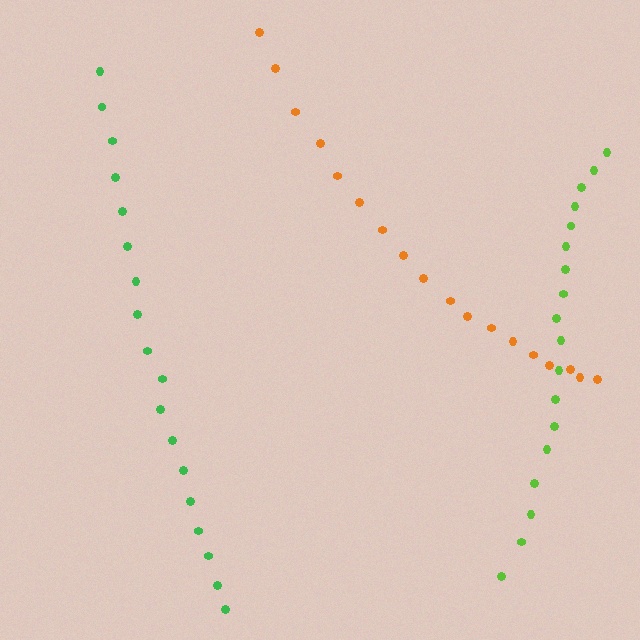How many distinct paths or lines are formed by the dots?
There are 3 distinct paths.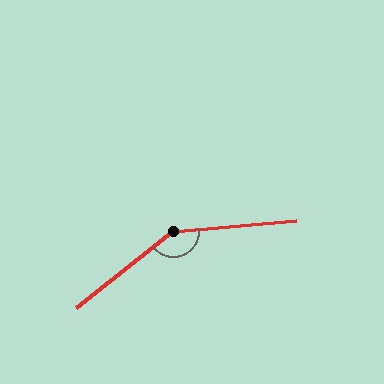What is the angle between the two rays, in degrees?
Approximately 147 degrees.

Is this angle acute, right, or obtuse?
It is obtuse.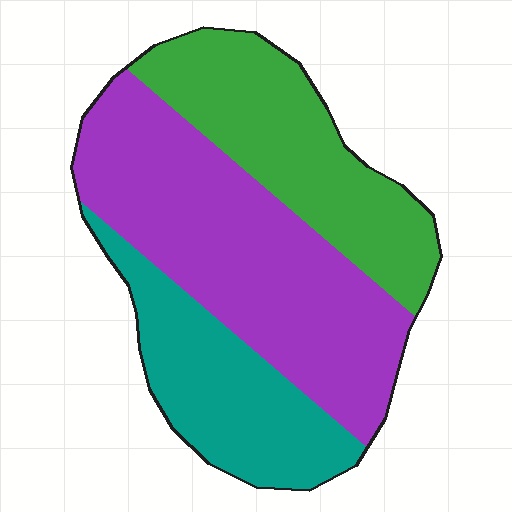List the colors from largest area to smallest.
From largest to smallest: purple, green, teal.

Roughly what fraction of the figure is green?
Green covers 30% of the figure.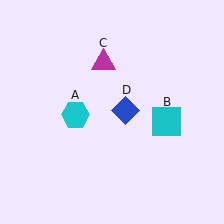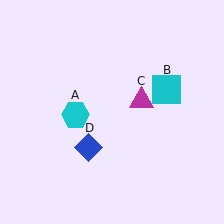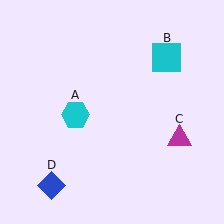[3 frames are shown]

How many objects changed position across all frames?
3 objects changed position: cyan square (object B), magenta triangle (object C), blue diamond (object D).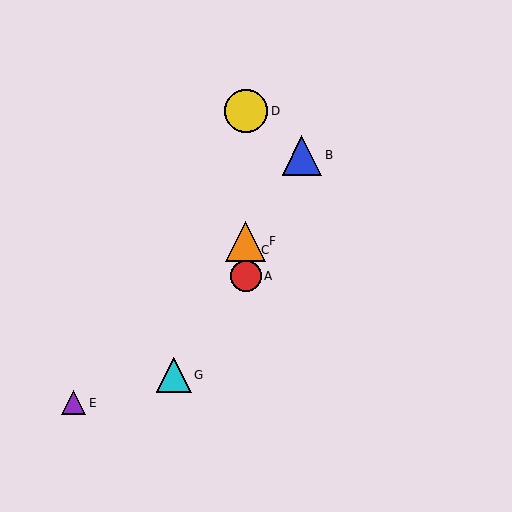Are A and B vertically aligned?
No, A is at x≈246 and B is at x≈302.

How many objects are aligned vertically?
4 objects (A, C, D, F) are aligned vertically.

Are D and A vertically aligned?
Yes, both are at x≈246.